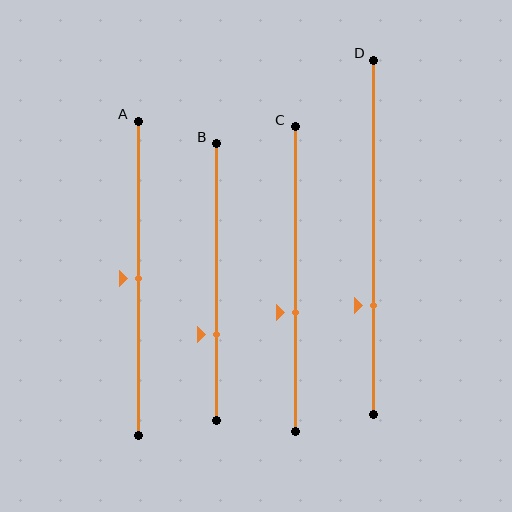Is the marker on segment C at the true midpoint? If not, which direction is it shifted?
No, the marker on segment C is shifted downward by about 11% of the segment length.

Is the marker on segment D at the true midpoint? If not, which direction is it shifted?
No, the marker on segment D is shifted downward by about 19% of the segment length.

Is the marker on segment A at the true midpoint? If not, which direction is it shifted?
Yes, the marker on segment A is at the true midpoint.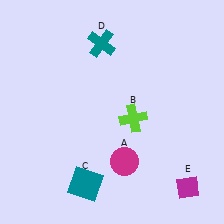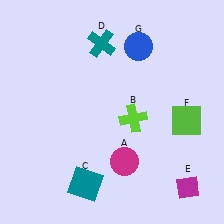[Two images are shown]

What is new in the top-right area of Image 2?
A blue circle (G) was added in the top-right area of Image 2.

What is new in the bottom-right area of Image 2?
A lime square (F) was added in the bottom-right area of Image 2.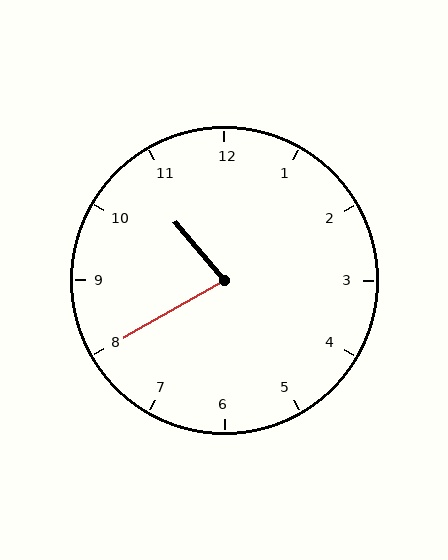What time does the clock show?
10:40.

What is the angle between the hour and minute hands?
Approximately 80 degrees.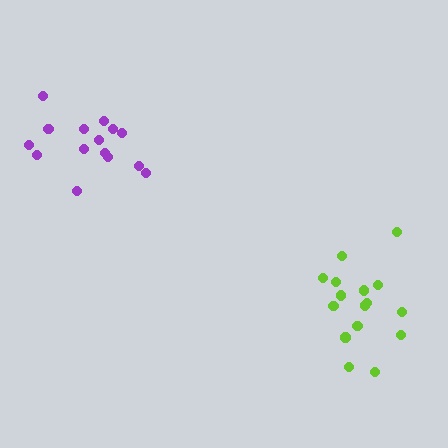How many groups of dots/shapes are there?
There are 2 groups.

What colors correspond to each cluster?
The clusters are colored: purple, lime.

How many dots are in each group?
Group 1: 15 dots, Group 2: 16 dots (31 total).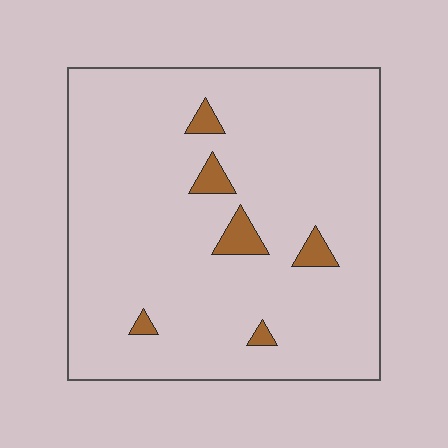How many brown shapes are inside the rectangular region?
6.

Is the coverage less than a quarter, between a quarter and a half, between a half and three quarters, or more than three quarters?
Less than a quarter.